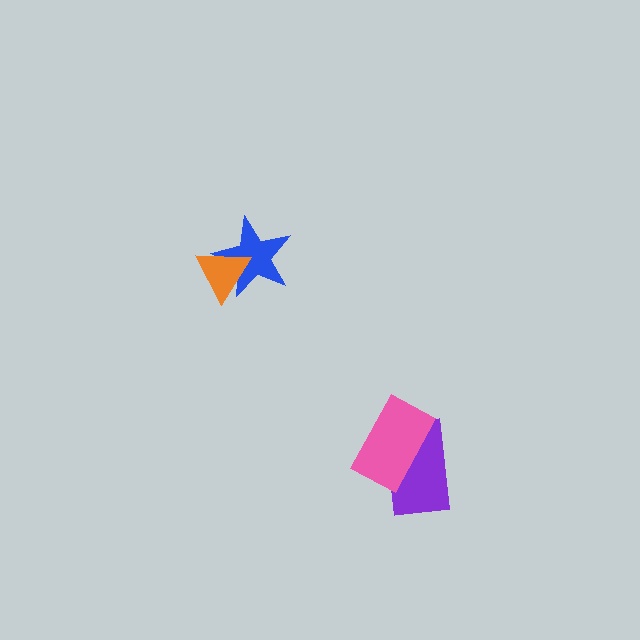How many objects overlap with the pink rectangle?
1 object overlaps with the pink rectangle.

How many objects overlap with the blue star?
1 object overlaps with the blue star.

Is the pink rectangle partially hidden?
No, no other shape covers it.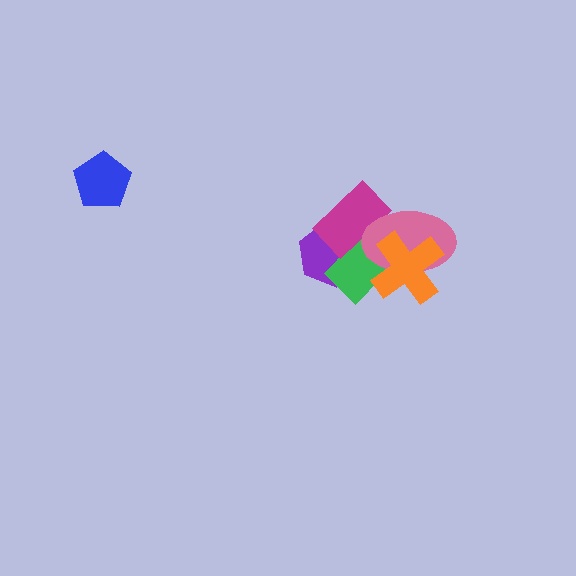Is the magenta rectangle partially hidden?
Yes, it is partially covered by another shape.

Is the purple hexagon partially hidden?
Yes, it is partially covered by another shape.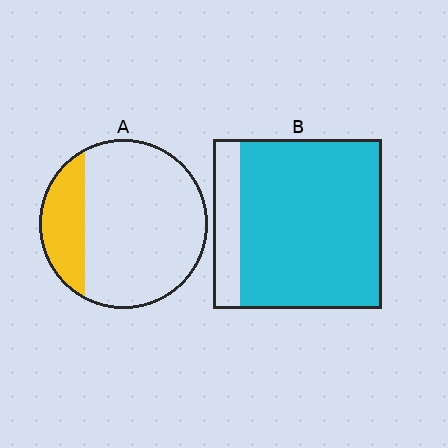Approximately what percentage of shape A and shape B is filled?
A is approximately 20% and B is approximately 85%.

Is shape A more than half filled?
No.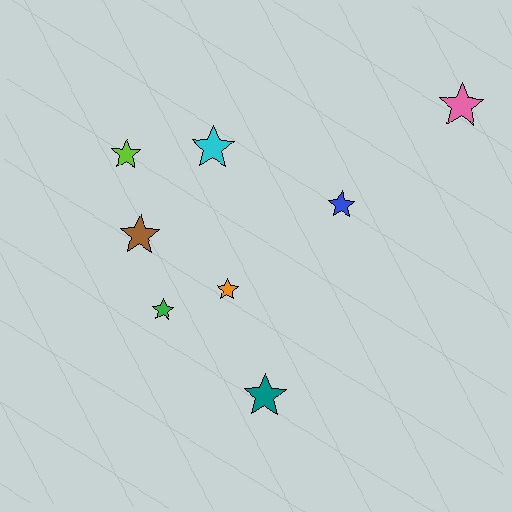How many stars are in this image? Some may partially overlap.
There are 8 stars.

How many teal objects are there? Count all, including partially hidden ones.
There is 1 teal object.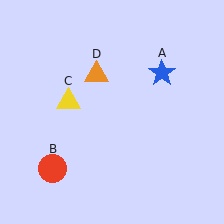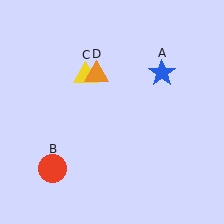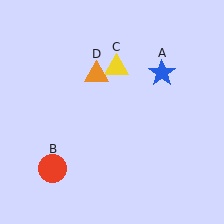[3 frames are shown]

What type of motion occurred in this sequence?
The yellow triangle (object C) rotated clockwise around the center of the scene.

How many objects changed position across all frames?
1 object changed position: yellow triangle (object C).